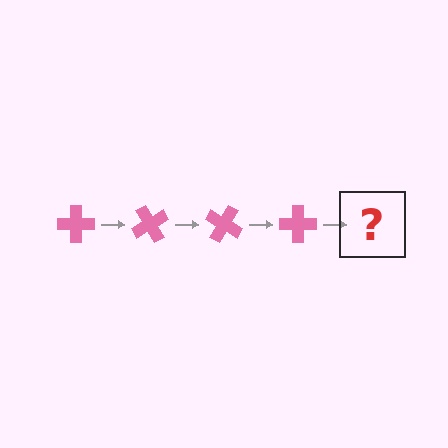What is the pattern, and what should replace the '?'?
The pattern is that the cross rotates 60 degrees each step. The '?' should be a pink cross rotated 240 degrees.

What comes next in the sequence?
The next element should be a pink cross rotated 240 degrees.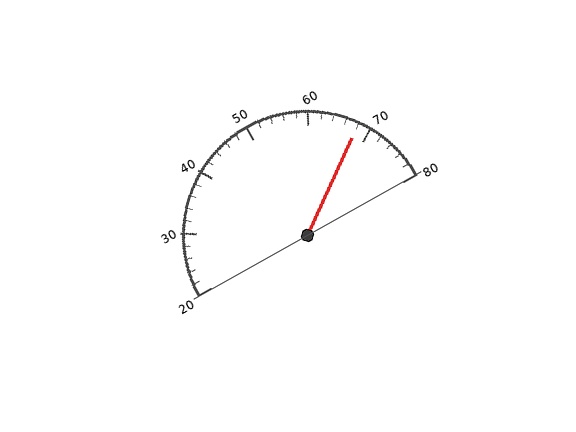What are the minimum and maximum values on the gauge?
The gauge ranges from 20 to 80.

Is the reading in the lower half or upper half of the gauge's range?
The reading is in the upper half of the range (20 to 80).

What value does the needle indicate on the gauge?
The needle indicates approximately 68.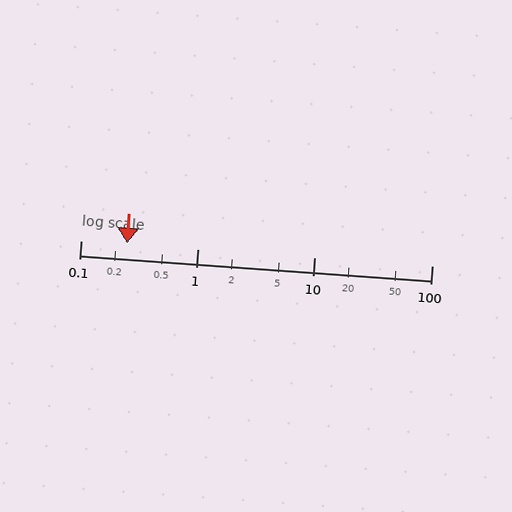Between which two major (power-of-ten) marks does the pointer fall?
The pointer is between 0.1 and 1.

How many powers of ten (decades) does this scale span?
The scale spans 3 decades, from 0.1 to 100.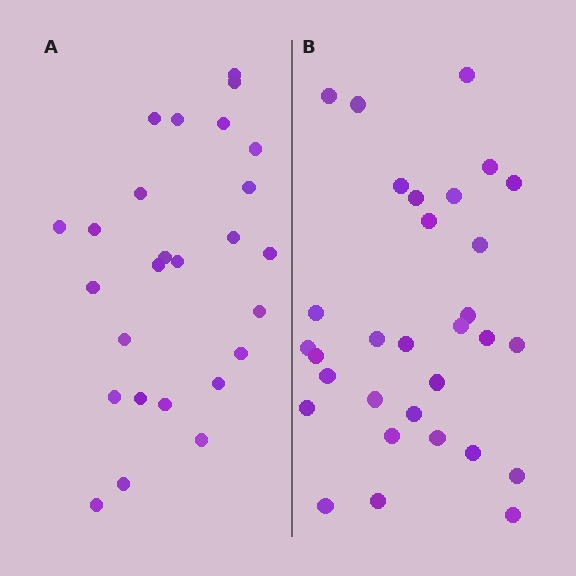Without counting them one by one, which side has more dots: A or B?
Region B (the right region) has more dots.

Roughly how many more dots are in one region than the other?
Region B has about 5 more dots than region A.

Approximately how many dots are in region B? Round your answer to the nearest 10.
About 30 dots. (The exact count is 31, which rounds to 30.)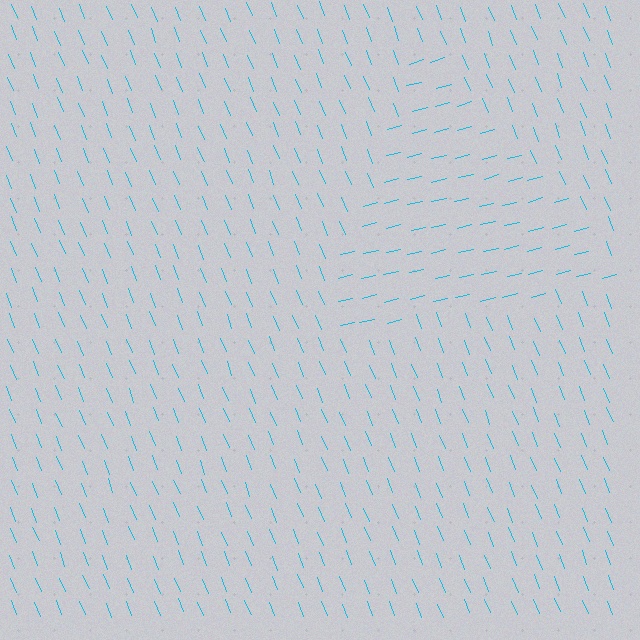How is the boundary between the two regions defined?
The boundary is defined purely by a change in line orientation (approximately 82 degrees difference). All lines are the same color and thickness.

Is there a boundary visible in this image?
Yes, there is a texture boundary formed by a change in line orientation.